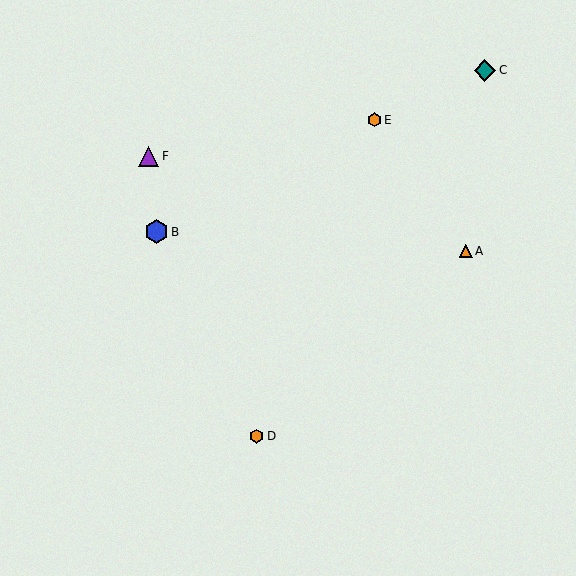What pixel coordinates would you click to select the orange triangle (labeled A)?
Click at (466, 251) to select the orange triangle A.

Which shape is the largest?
The blue hexagon (labeled B) is the largest.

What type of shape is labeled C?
Shape C is a teal diamond.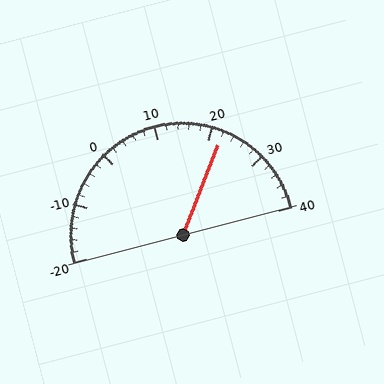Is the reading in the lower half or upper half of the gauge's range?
The reading is in the upper half of the range (-20 to 40).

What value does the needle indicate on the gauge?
The needle indicates approximately 22.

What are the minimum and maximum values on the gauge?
The gauge ranges from -20 to 40.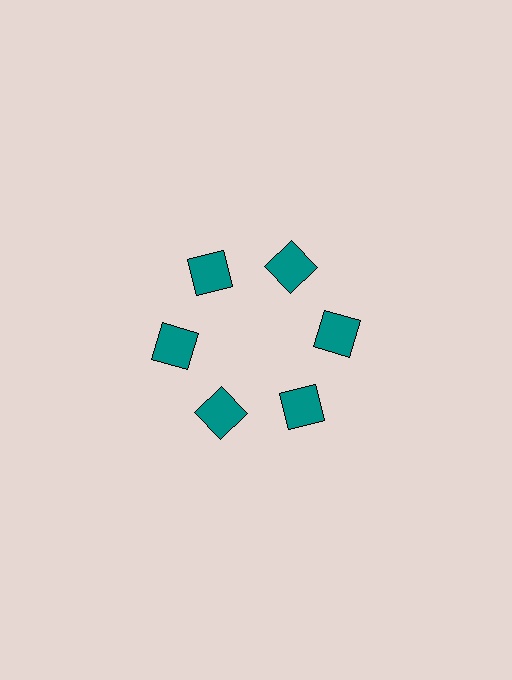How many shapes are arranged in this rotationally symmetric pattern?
There are 6 shapes, arranged in 6 groups of 1.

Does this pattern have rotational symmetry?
Yes, this pattern has 6-fold rotational symmetry. It looks the same after rotating 60 degrees around the center.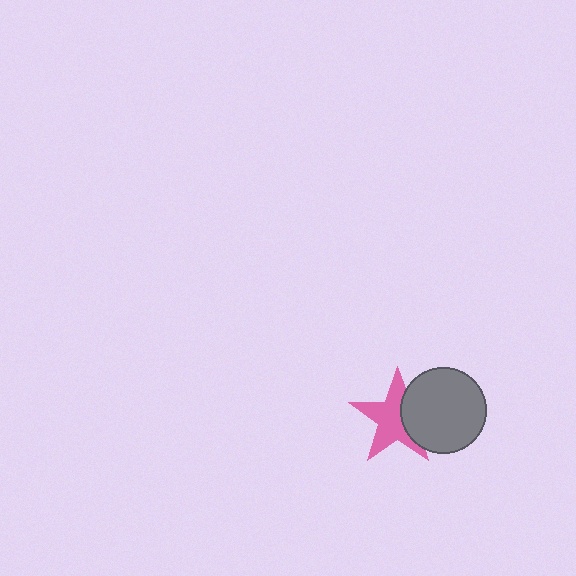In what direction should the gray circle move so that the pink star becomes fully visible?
The gray circle should move right. That is the shortest direction to clear the overlap and leave the pink star fully visible.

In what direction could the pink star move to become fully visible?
The pink star could move left. That would shift it out from behind the gray circle entirely.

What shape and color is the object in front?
The object in front is a gray circle.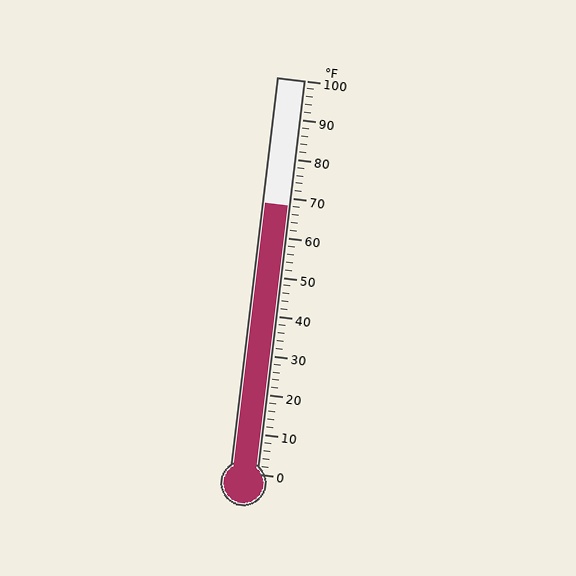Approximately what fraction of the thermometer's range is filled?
The thermometer is filled to approximately 70% of its range.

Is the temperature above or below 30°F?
The temperature is above 30°F.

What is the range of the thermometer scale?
The thermometer scale ranges from 0°F to 100°F.